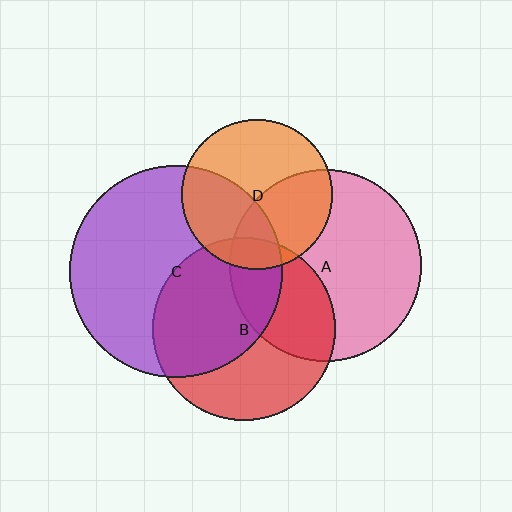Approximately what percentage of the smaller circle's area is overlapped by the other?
Approximately 40%.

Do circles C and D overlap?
Yes.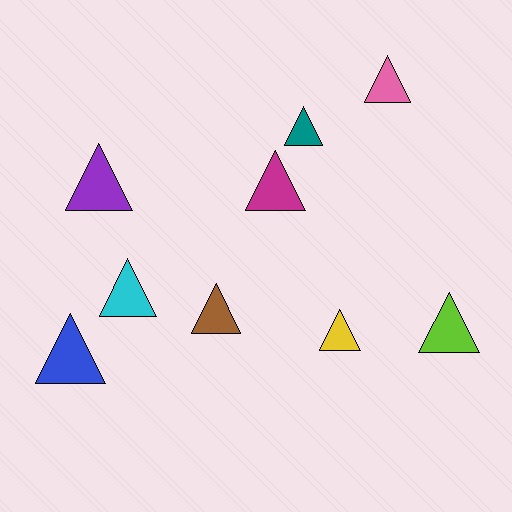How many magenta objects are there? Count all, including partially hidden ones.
There is 1 magenta object.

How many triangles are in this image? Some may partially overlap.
There are 9 triangles.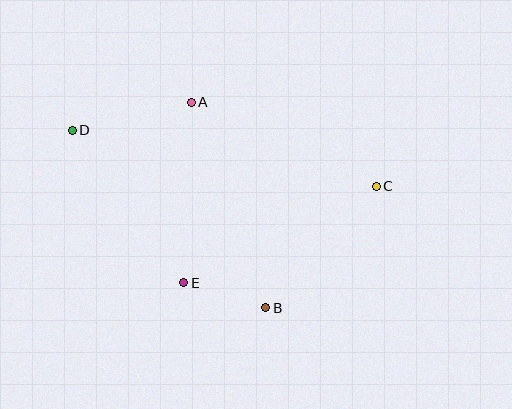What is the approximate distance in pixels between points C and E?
The distance between C and E is approximately 215 pixels.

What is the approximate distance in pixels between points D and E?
The distance between D and E is approximately 189 pixels.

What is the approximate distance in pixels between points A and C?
The distance between A and C is approximately 203 pixels.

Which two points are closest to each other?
Points B and E are closest to each other.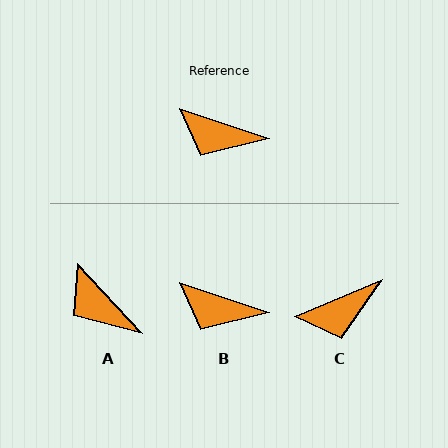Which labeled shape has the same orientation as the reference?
B.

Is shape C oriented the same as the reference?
No, it is off by about 41 degrees.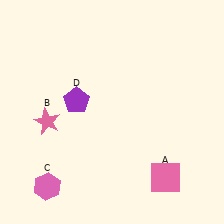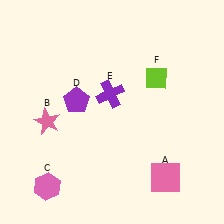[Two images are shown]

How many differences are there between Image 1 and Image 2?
There are 2 differences between the two images.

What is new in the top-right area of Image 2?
A lime diamond (F) was added in the top-right area of Image 2.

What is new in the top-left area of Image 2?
A purple cross (E) was added in the top-left area of Image 2.